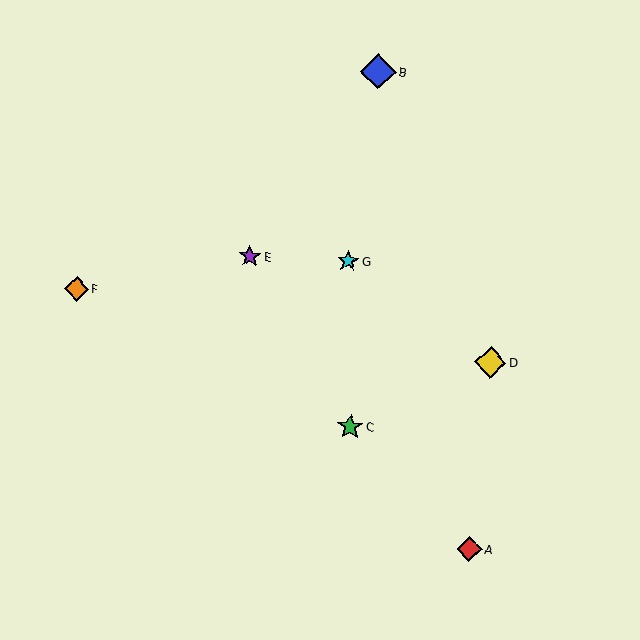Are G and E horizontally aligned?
Yes, both are at y≈261.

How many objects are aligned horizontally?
2 objects (E, G) are aligned horizontally.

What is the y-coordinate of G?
Object G is at y≈261.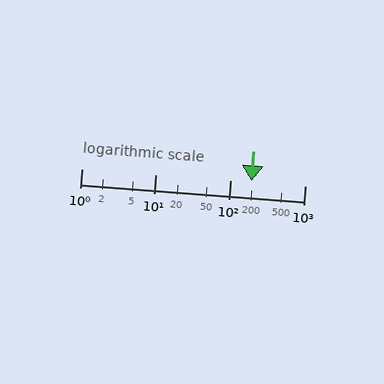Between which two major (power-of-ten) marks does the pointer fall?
The pointer is between 100 and 1000.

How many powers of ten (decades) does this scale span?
The scale spans 3 decades, from 1 to 1000.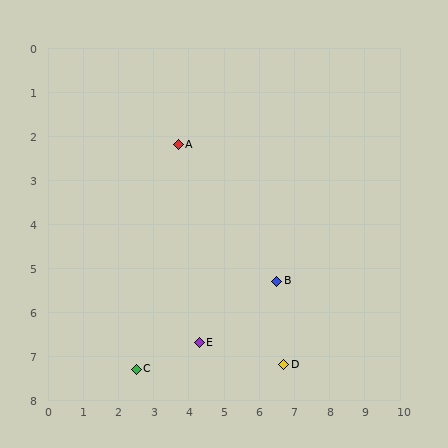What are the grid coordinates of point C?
Point C is at approximately (2.5, 7.3).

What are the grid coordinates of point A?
Point A is at approximately (3.7, 2.2).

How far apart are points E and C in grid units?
Points E and C are about 1.9 grid units apart.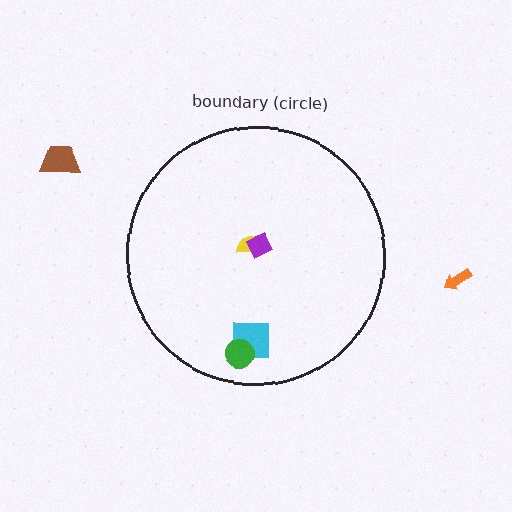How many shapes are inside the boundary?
4 inside, 2 outside.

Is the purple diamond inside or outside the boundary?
Inside.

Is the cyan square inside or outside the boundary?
Inside.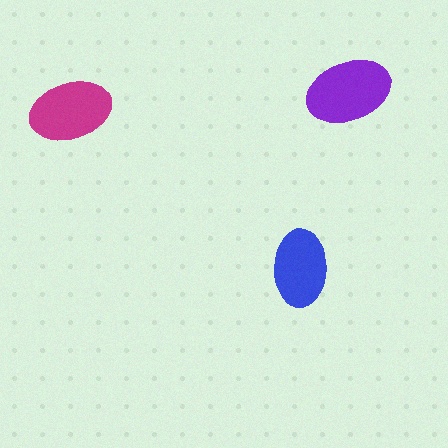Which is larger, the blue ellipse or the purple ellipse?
The purple one.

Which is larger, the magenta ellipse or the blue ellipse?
The magenta one.